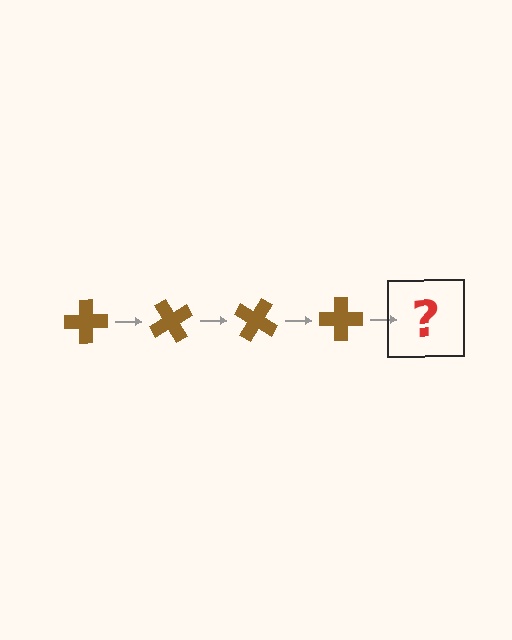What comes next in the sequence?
The next element should be a brown cross rotated 240 degrees.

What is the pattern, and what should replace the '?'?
The pattern is that the cross rotates 60 degrees each step. The '?' should be a brown cross rotated 240 degrees.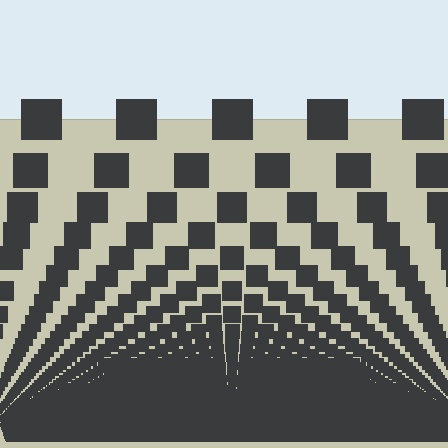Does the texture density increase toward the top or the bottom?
Density increases toward the bottom.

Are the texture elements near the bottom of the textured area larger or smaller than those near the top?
Smaller. The gradient is inverted — elements near the bottom are smaller and denser.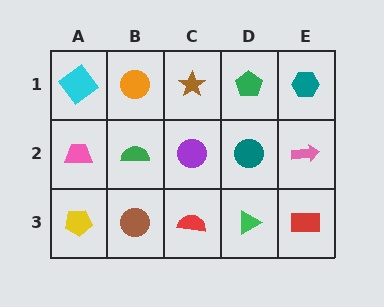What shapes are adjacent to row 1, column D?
A teal circle (row 2, column D), a brown star (row 1, column C), a teal hexagon (row 1, column E).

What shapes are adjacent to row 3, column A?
A pink trapezoid (row 2, column A), a brown circle (row 3, column B).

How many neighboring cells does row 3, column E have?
2.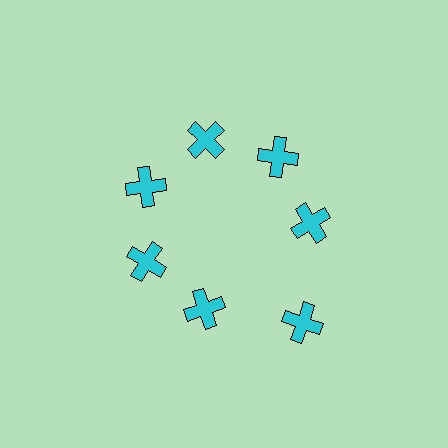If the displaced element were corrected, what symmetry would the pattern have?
It would have 7-fold rotational symmetry — the pattern would map onto itself every 51 degrees.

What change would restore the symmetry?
The symmetry would be restored by moving it inward, back onto the ring so that all 7 crosses sit at equal angles and equal distance from the center.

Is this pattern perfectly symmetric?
No. The 7 cyan crosses are arranged in a ring, but one element near the 5 o'clock position is pushed outward from the center, breaking the 7-fold rotational symmetry.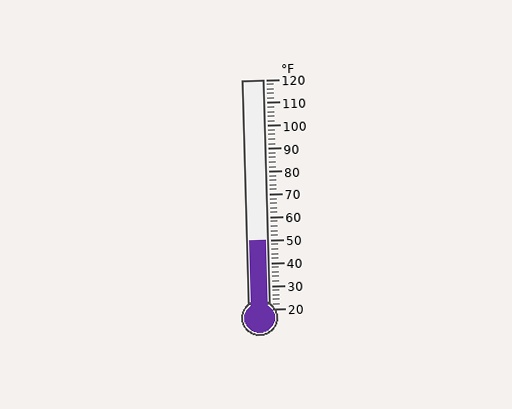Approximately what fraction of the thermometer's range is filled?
The thermometer is filled to approximately 30% of its range.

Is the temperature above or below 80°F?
The temperature is below 80°F.